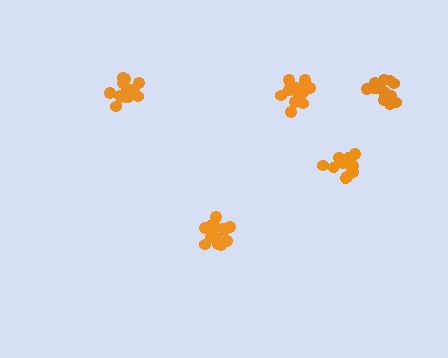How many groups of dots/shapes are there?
There are 5 groups.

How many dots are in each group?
Group 1: 14 dots, Group 2: 11 dots, Group 3: 14 dots, Group 4: 16 dots, Group 5: 14 dots (69 total).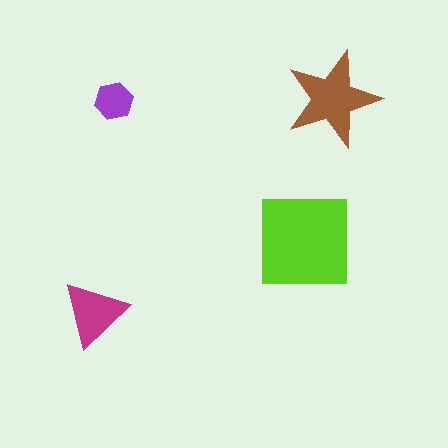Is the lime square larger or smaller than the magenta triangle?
Larger.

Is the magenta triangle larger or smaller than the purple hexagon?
Larger.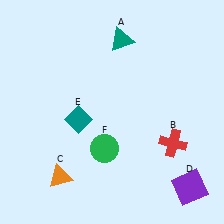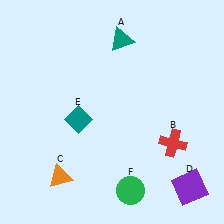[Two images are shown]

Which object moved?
The green circle (F) moved down.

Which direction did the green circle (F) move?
The green circle (F) moved down.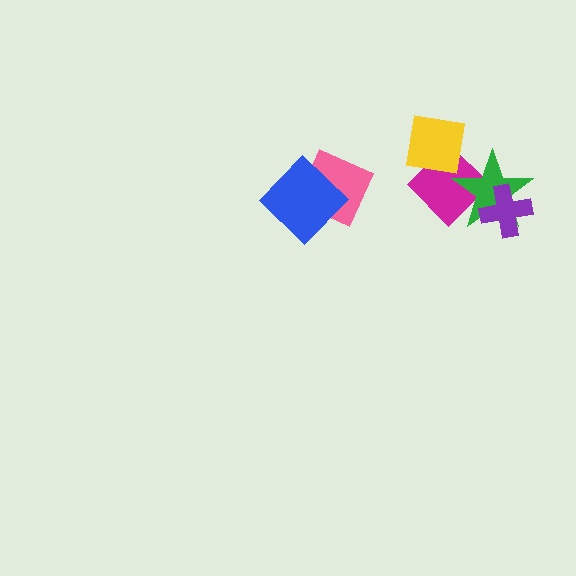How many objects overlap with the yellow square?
1 object overlaps with the yellow square.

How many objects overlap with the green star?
2 objects overlap with the green star.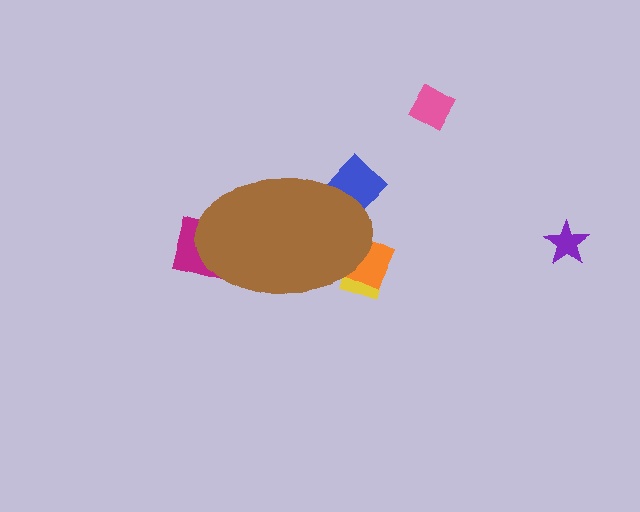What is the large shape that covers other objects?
A brown ellipse.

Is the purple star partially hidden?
No, the purple star is fully visible.